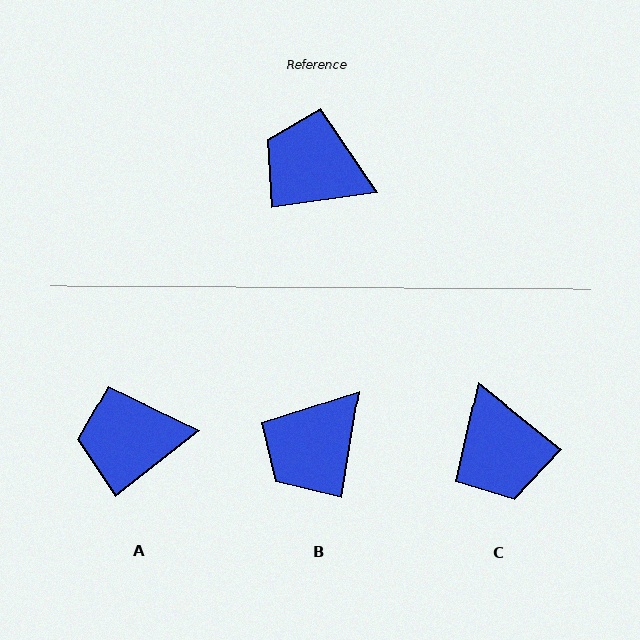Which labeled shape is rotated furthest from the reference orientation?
C, about 133 degrees away.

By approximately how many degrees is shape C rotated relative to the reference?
Approximately 133 degrees counter-clockwise.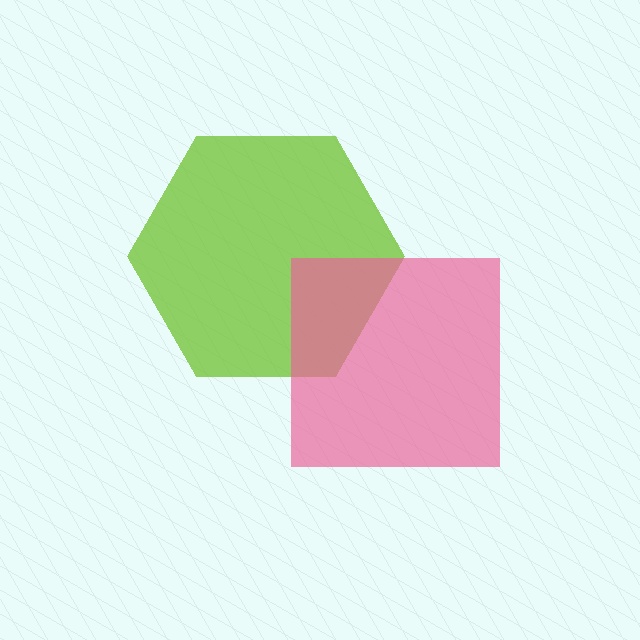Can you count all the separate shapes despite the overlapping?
Yes, there are 2 separate shapes.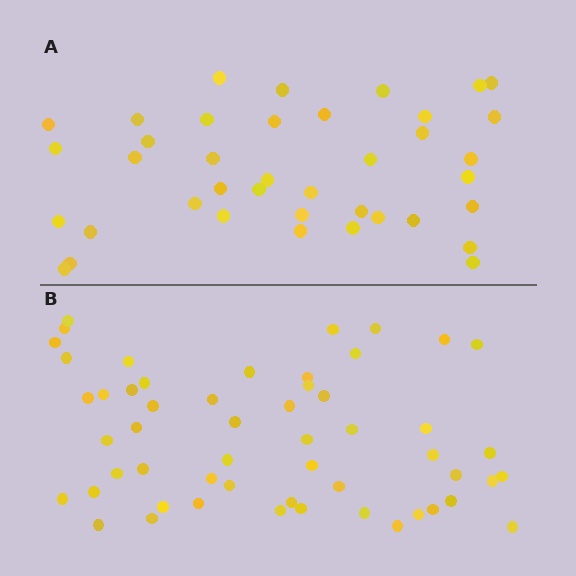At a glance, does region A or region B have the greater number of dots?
Region B (the bottom region) has more dots.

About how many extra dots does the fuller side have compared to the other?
Region B has approximately 15 more dots than region A.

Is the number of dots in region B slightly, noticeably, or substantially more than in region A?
Region B has noticeably more, but not dramatically so. The ratio is roughly 1.4 to 1.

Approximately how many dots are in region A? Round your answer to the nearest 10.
About 40 dots. (The exact count is 39, which rounds to 40.)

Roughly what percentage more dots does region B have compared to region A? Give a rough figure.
About 40% more.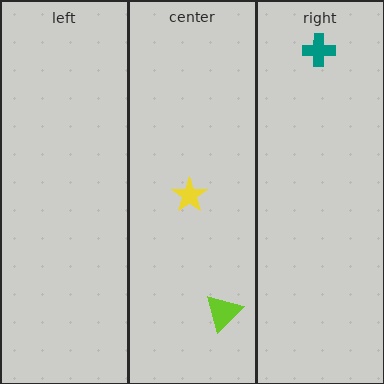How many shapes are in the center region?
2.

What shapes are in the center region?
The lime triangle, the yellow star.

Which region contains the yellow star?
The center region.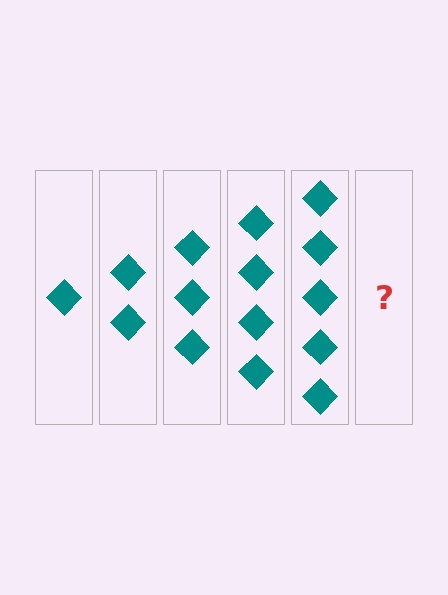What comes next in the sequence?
The next element should be 6 diamonds.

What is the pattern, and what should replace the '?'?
The pattern is that each step adds one more diamond. The '?' should be 6 diamonds.